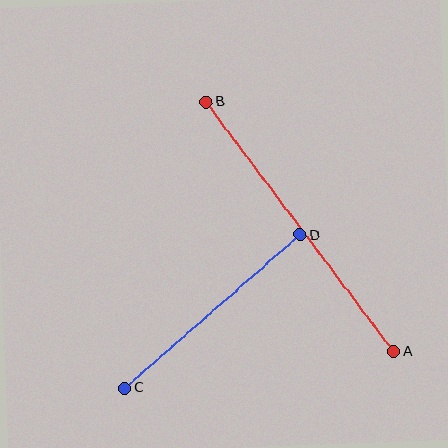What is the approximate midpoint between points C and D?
The midpoint is at approximately (213, 312) pixels.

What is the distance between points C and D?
The distance is approximately 233 pixels.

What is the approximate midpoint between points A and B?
The midpoint is at approximately (300, 227) pixels.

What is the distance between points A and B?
The distance is approximately 312 pixels.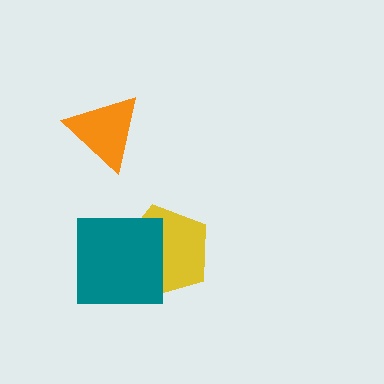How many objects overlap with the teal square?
1 object overlaps with the teal square.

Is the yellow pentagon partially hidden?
Yes, it is partially covered by another shape.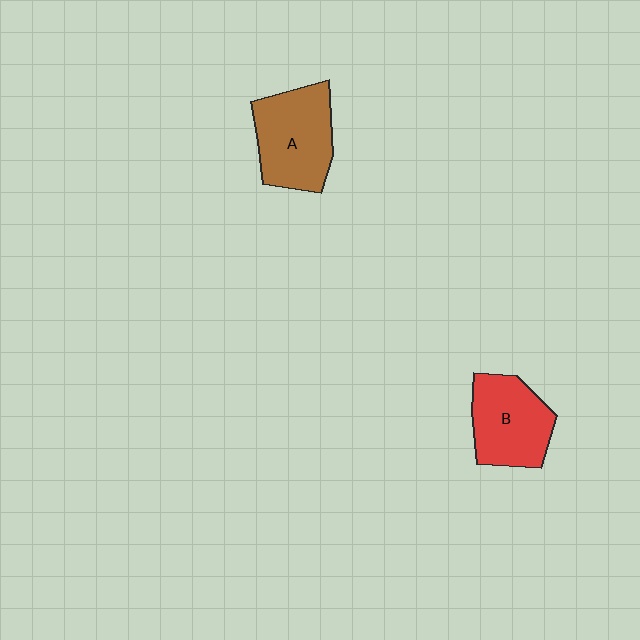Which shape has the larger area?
Shape A (brown).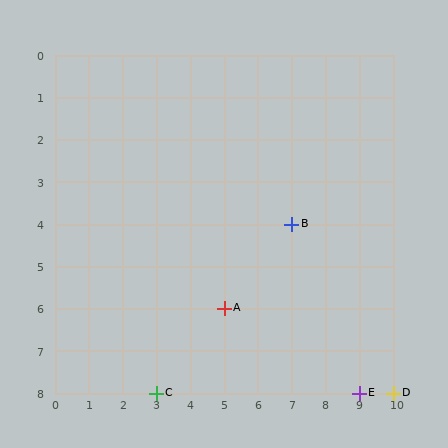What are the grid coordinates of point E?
Point E is at grid coordinates (9, 8).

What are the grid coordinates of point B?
Point B is at grid coordinates (7, 4).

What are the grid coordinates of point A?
Point A is at grid coordinates (5, 6).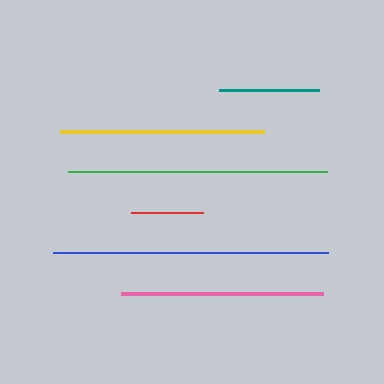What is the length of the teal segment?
The teal segment is approximately 100 pixels long.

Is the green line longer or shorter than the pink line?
The green line is longer than the pink line.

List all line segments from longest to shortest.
From longest to shortest: blue, green, yellow, pink, teal, red.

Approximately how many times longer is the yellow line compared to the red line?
The yellow line is approximately 2.8 times the length of the red line.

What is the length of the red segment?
The red segment is approximately 72 pixels long.